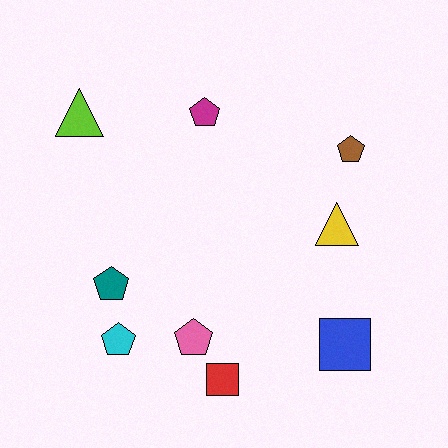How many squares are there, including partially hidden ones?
There are 2 squares.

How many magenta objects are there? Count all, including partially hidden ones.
There is 1 magenta object.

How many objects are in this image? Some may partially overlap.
There are 9 objects.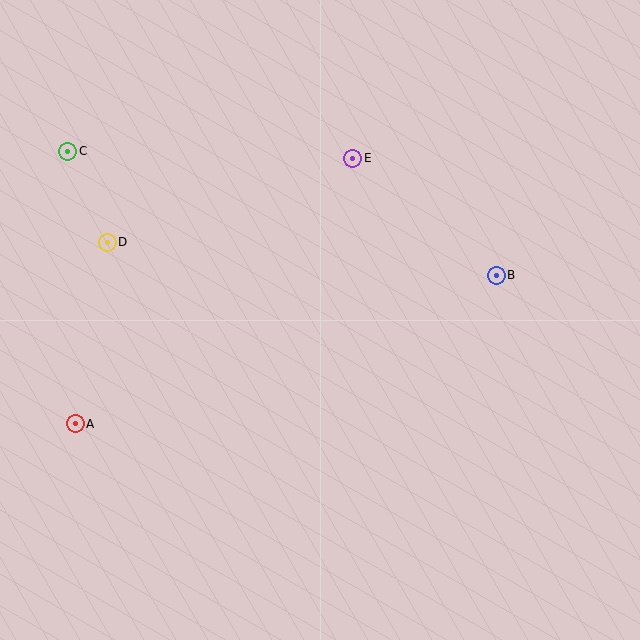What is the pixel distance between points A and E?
The distance between A and E is 384 pixels.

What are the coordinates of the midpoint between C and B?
The midpoint between C and B is at (282, 213).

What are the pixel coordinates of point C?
Point C is at (68, 151).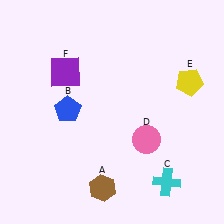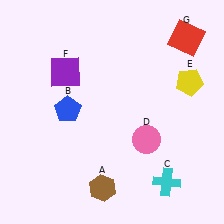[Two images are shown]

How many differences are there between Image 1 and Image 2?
There is 1 difference between the two images.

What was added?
A red square (G) was added in Image 2.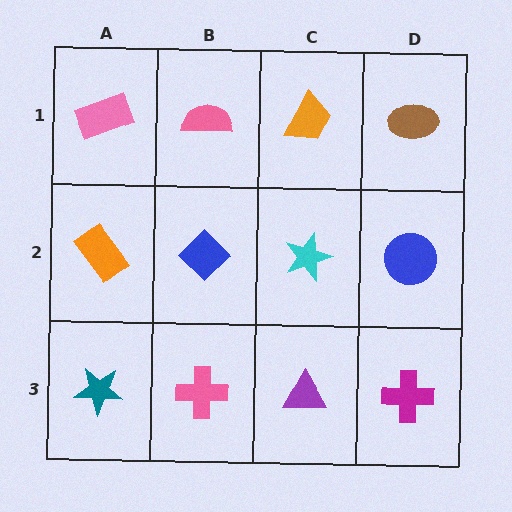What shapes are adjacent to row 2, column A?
A pink rectangle (row 1, column A), a teal star (row 3, column A), a blue diamond (row 2, column B).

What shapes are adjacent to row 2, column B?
A pink semicircle (row 1, column B), a pink cross (row 3, column B), an orange rectangle (row 2, column A), a cyan star (row 2, column C).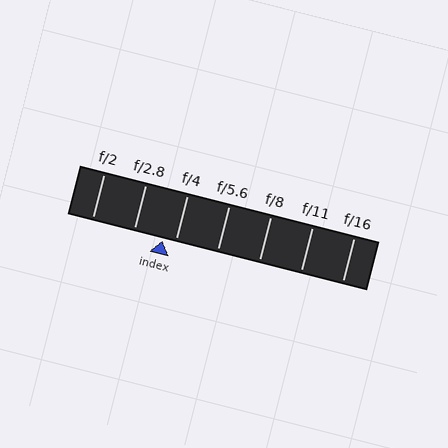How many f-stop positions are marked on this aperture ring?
There are 7 f-stop positions marked.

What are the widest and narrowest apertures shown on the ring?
The widest aperture shown is f/2 and the narrowest is f/16.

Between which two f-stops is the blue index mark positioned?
The index mark is between f/2.8 and f/4.